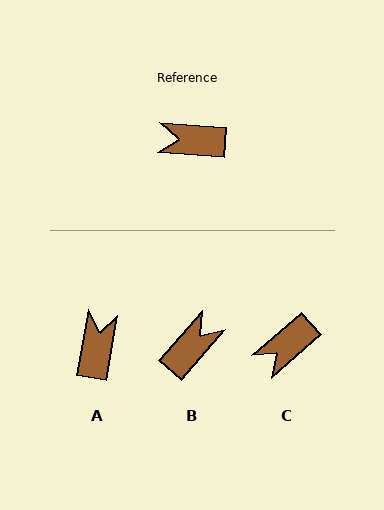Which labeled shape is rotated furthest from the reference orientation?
B, about 127 degrees away.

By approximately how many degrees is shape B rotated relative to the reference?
Approximately 127 degrees clockwise.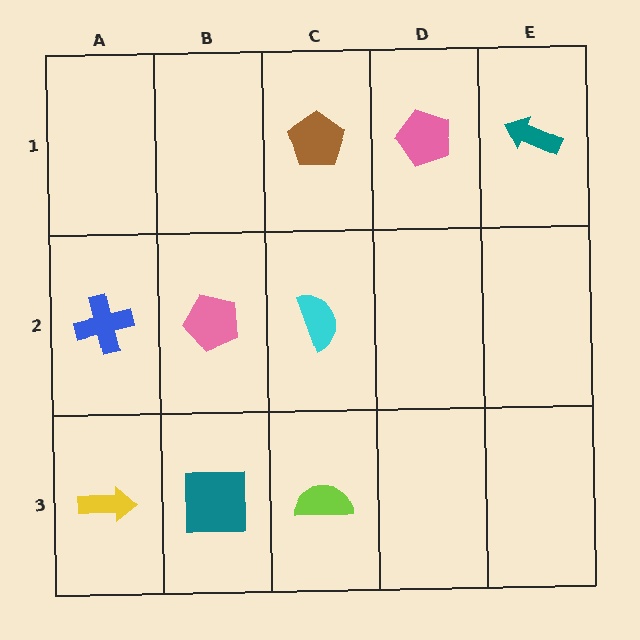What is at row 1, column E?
A teal arrow.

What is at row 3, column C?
A lime semicircle.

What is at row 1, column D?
A pink pentagon.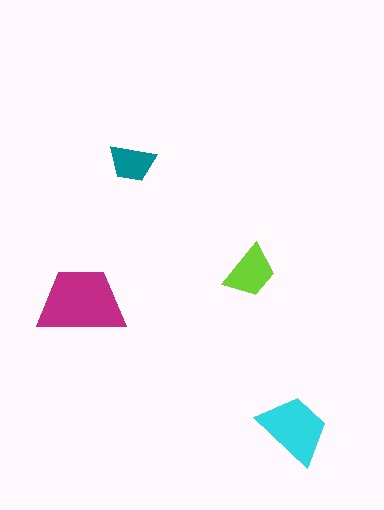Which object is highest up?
The teal trapezoid is topmost.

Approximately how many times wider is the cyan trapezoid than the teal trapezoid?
About 1.5 times wider.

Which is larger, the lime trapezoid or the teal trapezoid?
The lime one.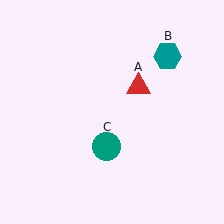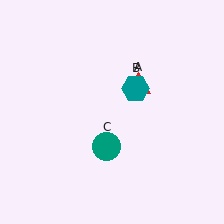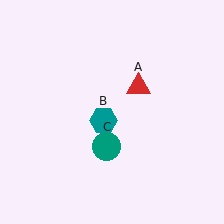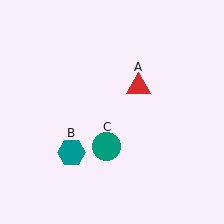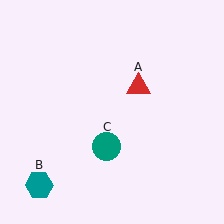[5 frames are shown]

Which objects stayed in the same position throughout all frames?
Red triangle (object A) and teal circle (object C) remained stationary.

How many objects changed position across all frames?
1 object changed position: teal hexagon (object B).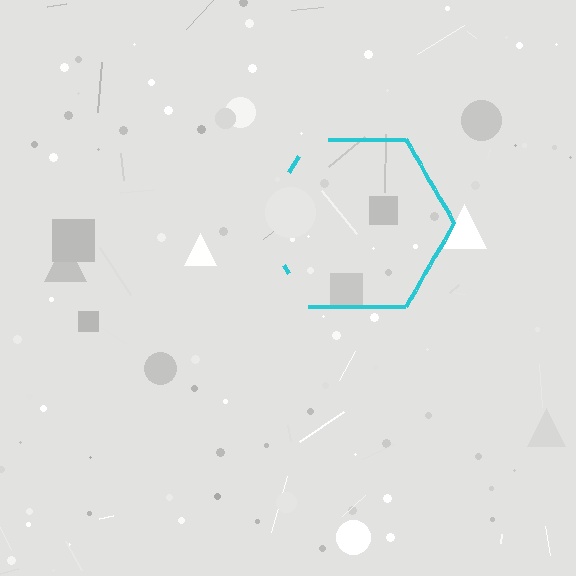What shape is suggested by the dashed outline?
The dashed outline suggests a hexagon.